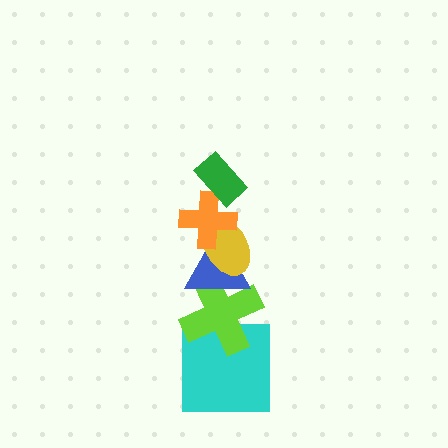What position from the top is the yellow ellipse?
The yellow ellipse is 3rd from the top.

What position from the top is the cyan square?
The cyan square is 6th from the top.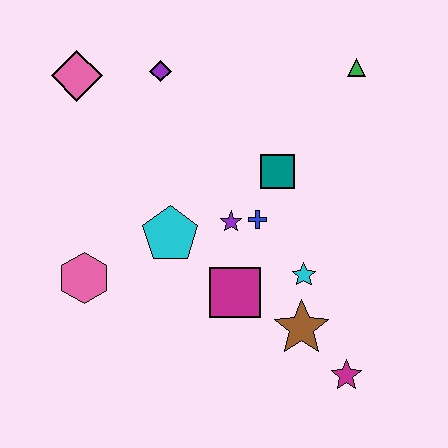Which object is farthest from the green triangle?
The pink hexagon is farthest from the green triangle.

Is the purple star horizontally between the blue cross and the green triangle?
No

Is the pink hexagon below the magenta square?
No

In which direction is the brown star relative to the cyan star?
The brown star is below the cyan star.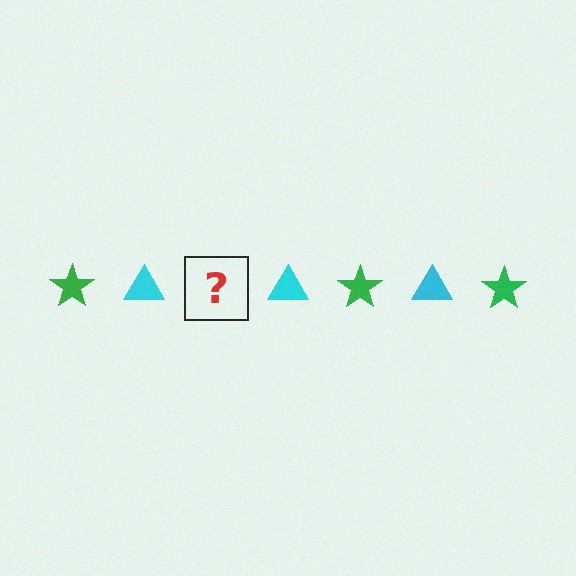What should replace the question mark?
The question mark should be replaced with a green star.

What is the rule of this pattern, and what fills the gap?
The rule is that the pattern alternates between green star and cyan triangle. The gap should be filled with a green star.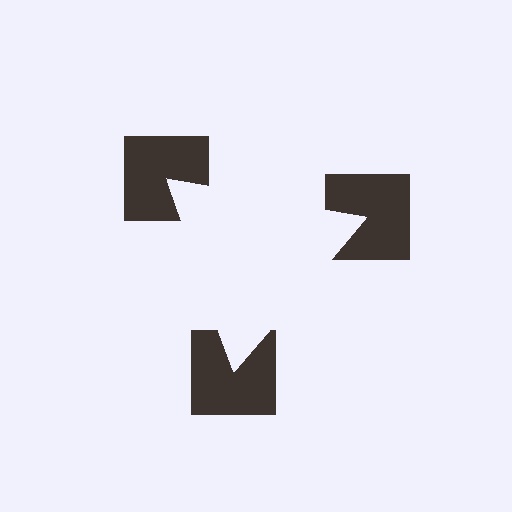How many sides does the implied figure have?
3 sides.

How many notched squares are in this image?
There are 3 — one at each vertex of the illusory triangle.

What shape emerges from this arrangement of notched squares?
An illusory triangle — its edges are inferred from the aligned wedge cuts in the notched squares, not physically drawn.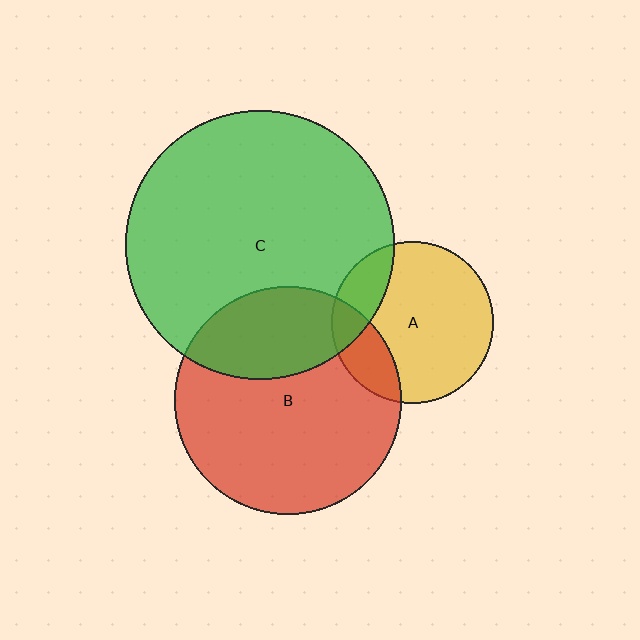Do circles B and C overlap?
Yes.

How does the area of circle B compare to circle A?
Approximately 2.0 times.